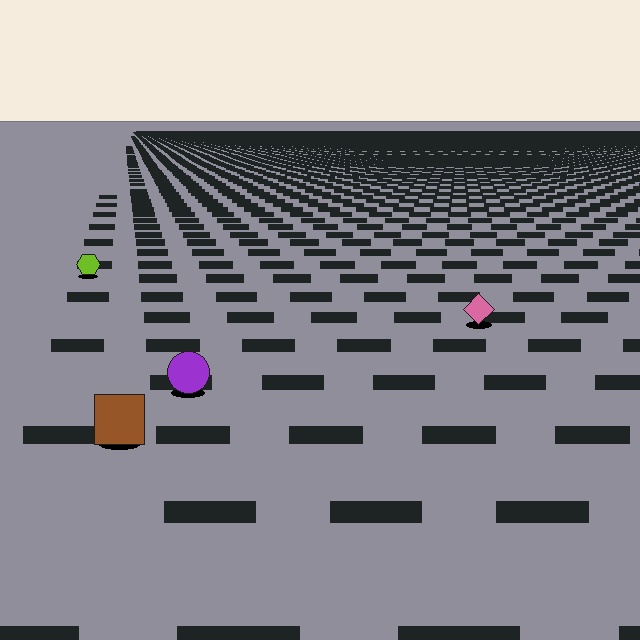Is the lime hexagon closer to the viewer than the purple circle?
No. The purple circle is closer — you can tell from the texture gradient: the ground texture is coarser near it.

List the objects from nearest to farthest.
From nearest to farthest: the brown square, the purple circle, the pink diamond, the lime hexagon.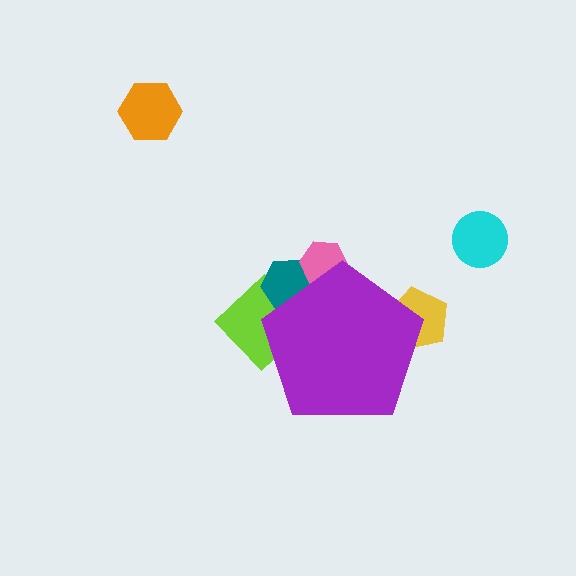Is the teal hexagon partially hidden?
Yes, the teal hexagon is partially hidden behind the purple pentagon.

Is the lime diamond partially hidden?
Yes, the lime diamond is partially hidden behind the purple pentagon.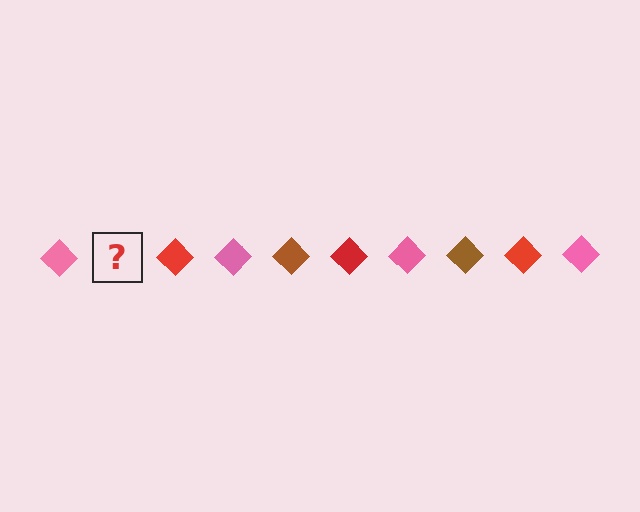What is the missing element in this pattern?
The missing element is a brown diamond.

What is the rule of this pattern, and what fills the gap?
The rule is that the pattern cycles through pink, brown, red diamonds. The gap should be filled with a brown diamond.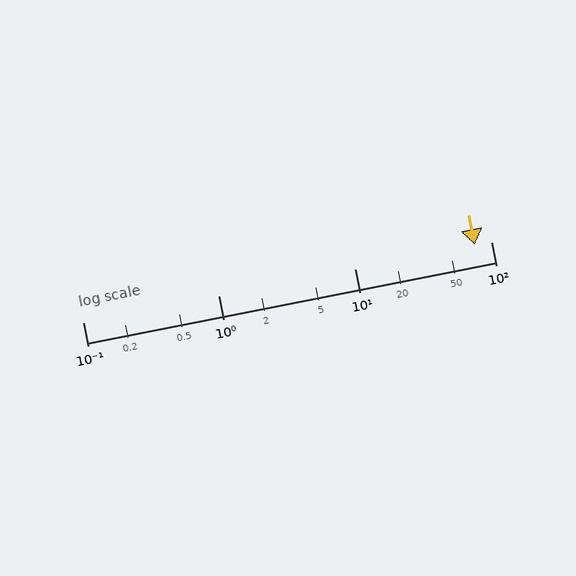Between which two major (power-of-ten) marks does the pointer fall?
The pointer is between 10 and 100.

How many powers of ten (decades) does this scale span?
The scale spans 3 decades, from 0.1 to 100.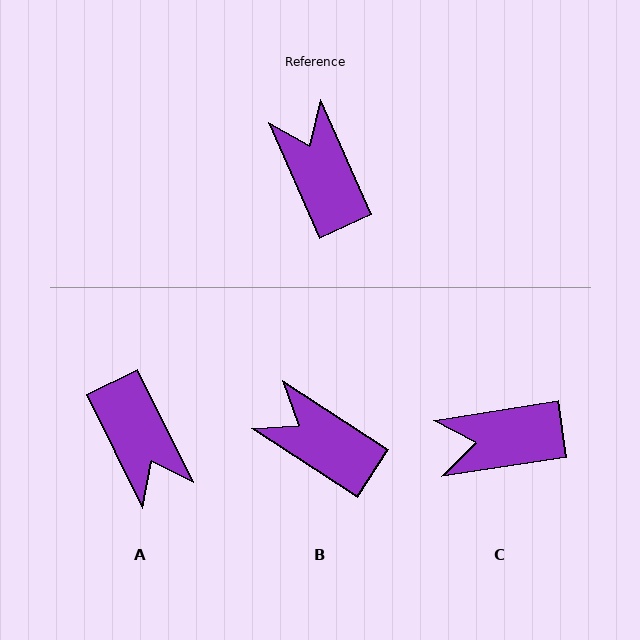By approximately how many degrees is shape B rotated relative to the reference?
Approximately 33 degrees counter-clockwise.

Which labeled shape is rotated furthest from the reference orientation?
A, about 178 degrees away.